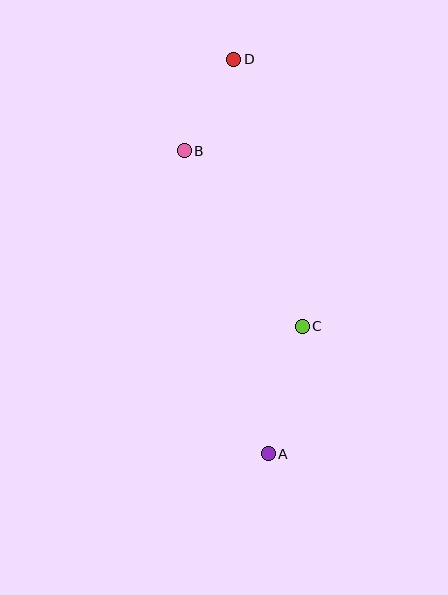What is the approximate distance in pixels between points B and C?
The distance between B and C is approximately 212 pixels.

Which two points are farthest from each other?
Points A and D are farthest from each other.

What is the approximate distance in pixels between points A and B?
The distance between A and B is approximately 315 pixels.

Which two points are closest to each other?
Points B and D are closest to each other.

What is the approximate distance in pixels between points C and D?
The distance between C and D is approximately 276 pixels.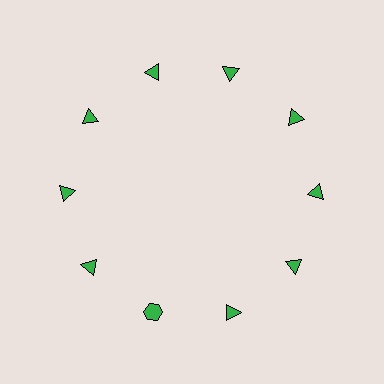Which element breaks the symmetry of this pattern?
The green hexagon at roughly the 7 o'clock position breaks the symmetry. All other shapes are green triangles.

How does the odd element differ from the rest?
It has a different shape: hexagon instead of triangle.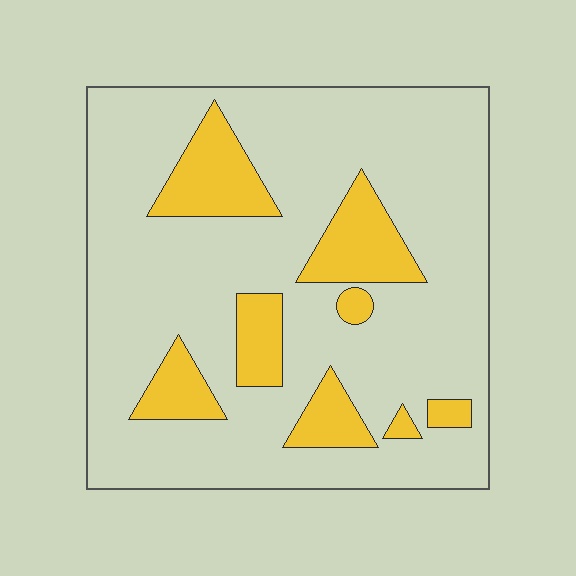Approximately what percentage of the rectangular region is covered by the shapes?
Approximately 20%.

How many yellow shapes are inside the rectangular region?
8.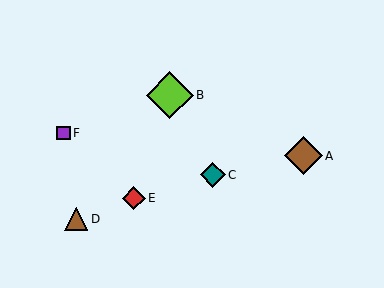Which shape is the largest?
The lime diamond (labeled B) is the largest.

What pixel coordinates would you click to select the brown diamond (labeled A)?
Click at (303, 156) to select the brown diamond A.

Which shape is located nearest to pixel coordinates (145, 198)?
The red diamond (labeled E) at (134, 198) is nearest to that location.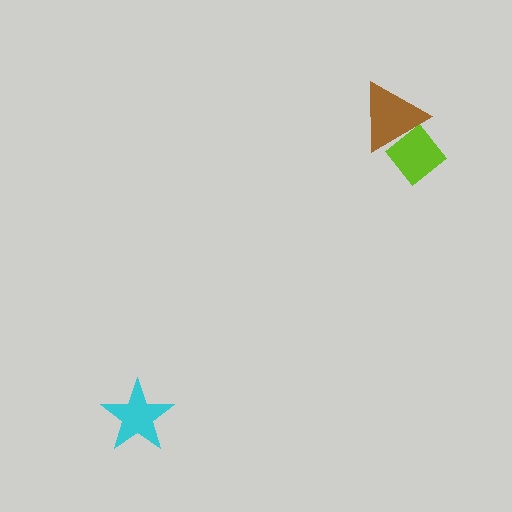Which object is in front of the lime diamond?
The brown triangle is in front of the lime diamond.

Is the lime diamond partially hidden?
Yes, it is partially covered by another shape.